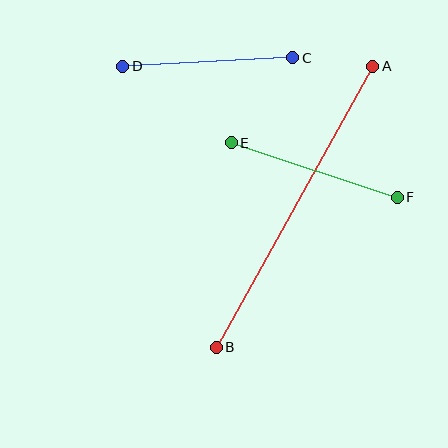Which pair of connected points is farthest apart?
Points A and B are farthest apart.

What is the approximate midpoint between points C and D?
The midpoint is at approximately (208, 62) pixels.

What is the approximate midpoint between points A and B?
The midpoint is at approximately (295, 207) pixels.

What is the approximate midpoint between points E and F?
The midpoint is at approximately (314, 170) pixels.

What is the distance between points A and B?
The distance is approximately 322 pixels.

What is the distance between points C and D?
The distance is approximately 170 pixels.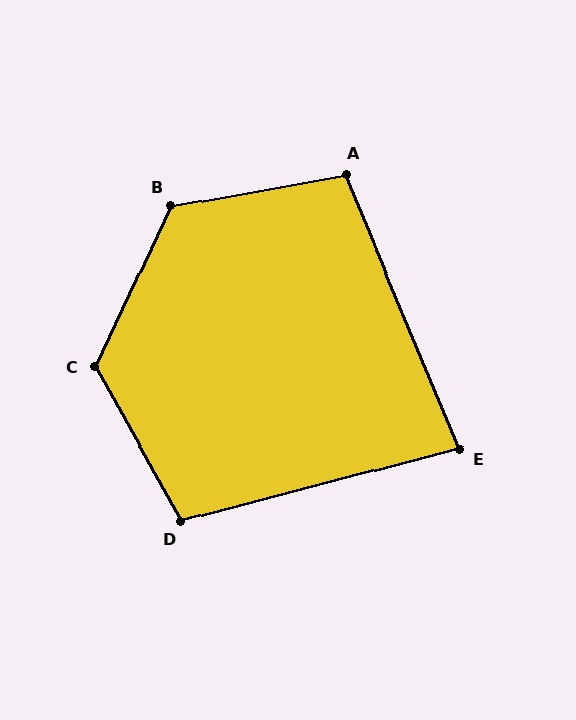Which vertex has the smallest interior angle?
E, at approximately 82 degrees.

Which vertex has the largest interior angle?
C, at approximately 125 degrees.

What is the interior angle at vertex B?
Approximately 125 degrees (obtuse).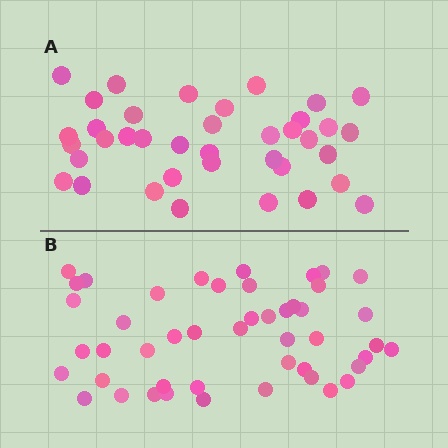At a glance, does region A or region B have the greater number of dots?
Region B (the bottom region) has more dots.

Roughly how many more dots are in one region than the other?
Region B has roughly 8 or so more dots than region A.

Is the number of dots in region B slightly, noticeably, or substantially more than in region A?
Region B has only slightly more — the two regions are fairly close. The ratio is roughly 1.2 to 1.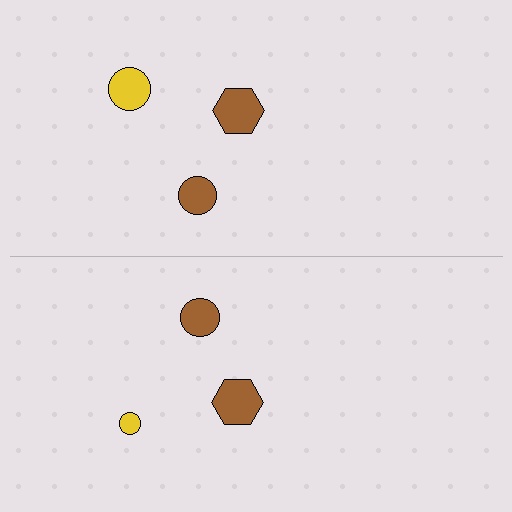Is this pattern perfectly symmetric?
No, the pattern is not perfectly symmetric. The yellow circle on the bottom side has a different size than its mirror counterpart.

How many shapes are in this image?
There are 6 shapes in this image.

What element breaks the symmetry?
The yellow circle on the bottom side has a different size than its mirror counterpart.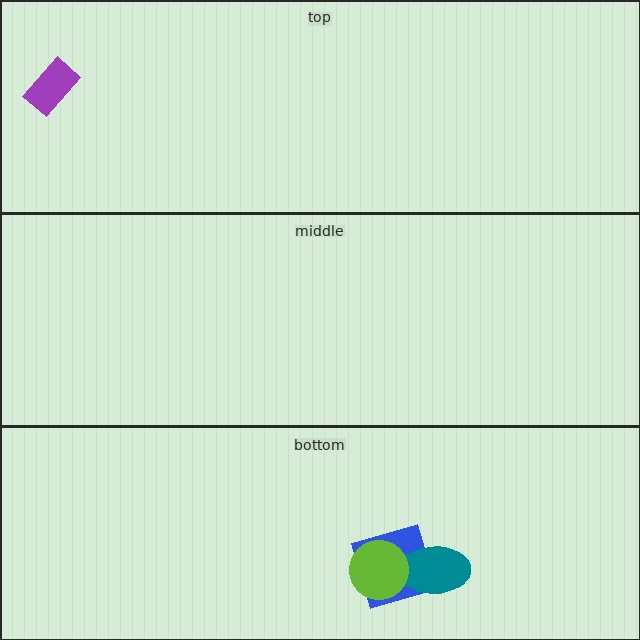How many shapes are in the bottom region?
3.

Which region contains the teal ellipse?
The bottom region.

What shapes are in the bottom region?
The blue square, the teal ellipse, the lime circle.